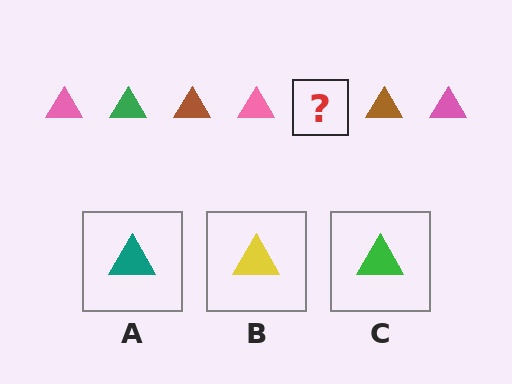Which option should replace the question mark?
Option C.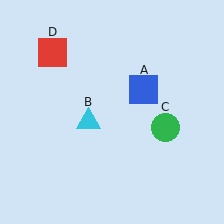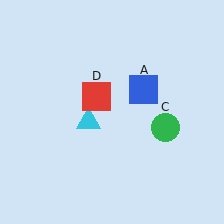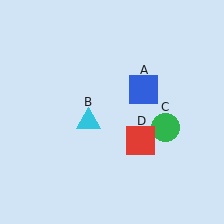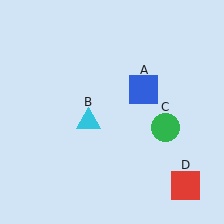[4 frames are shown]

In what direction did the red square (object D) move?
The red square (object D) moved down and to the right.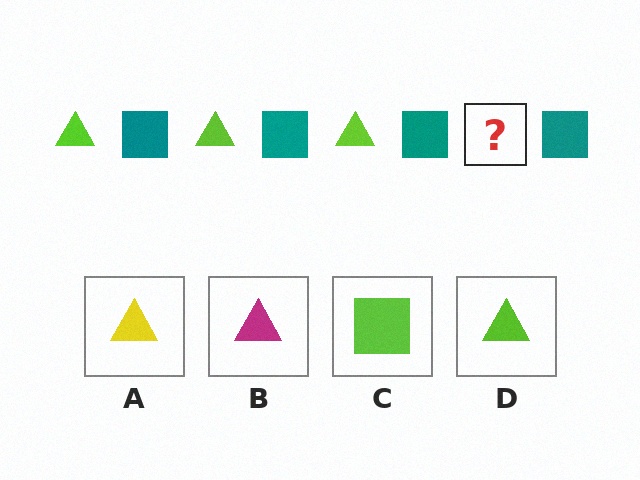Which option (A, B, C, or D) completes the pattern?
D.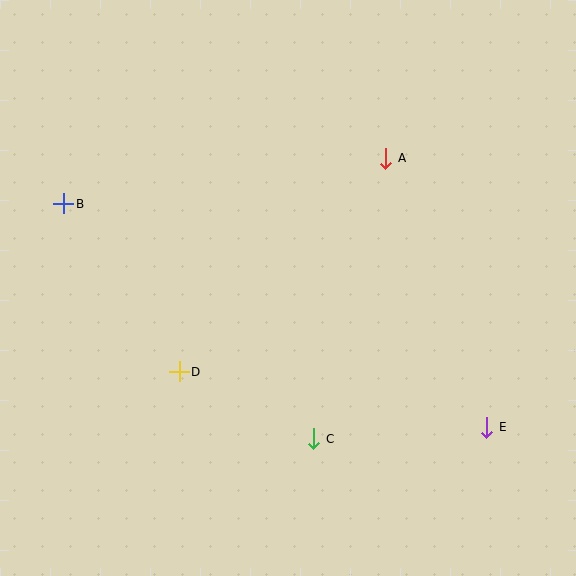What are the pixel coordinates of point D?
Point D is at (179, 372).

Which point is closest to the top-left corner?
Point B is closest to the top-left corner.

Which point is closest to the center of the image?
Point D at (179, 372) is closest to the center.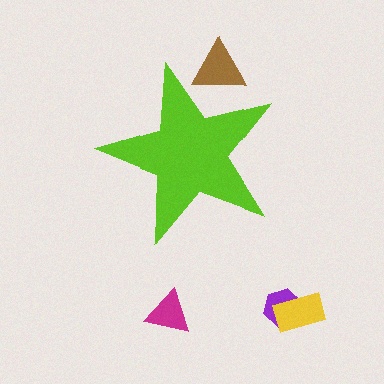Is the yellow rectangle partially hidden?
No, the yellow rectangle is fully visible.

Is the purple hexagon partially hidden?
No, the purple hexagon is fully visible.